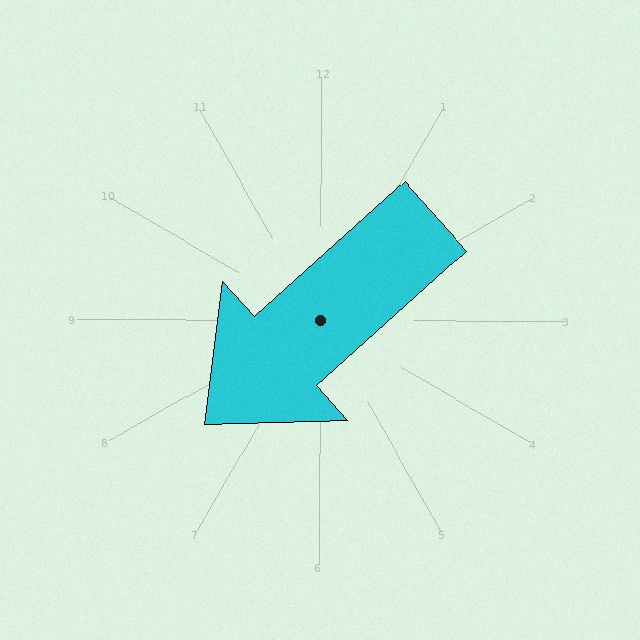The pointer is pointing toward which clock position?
Roughly 8 o'clock.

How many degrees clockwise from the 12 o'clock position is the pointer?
Approximately 228 degrees.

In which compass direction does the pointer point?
Southwest.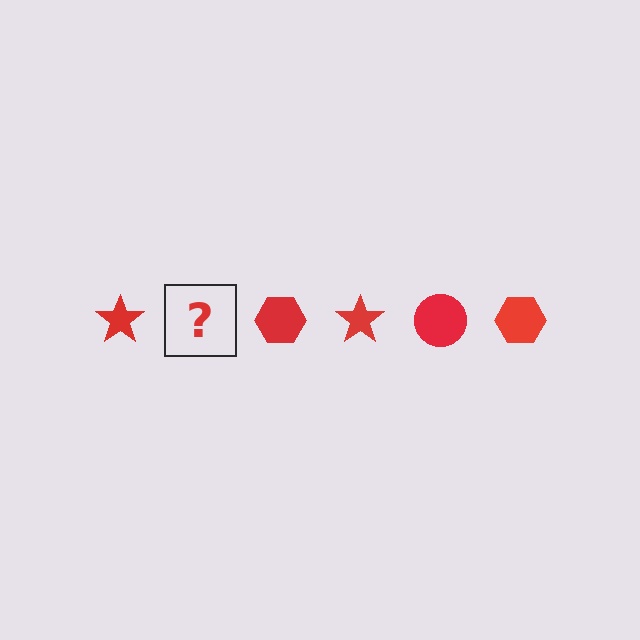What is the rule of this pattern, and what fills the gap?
The rule is that the pattern cycles through star, circle, hexagon shapes in red. The gap should be filled with a red circle.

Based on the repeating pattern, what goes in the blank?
The blank should be a red circle.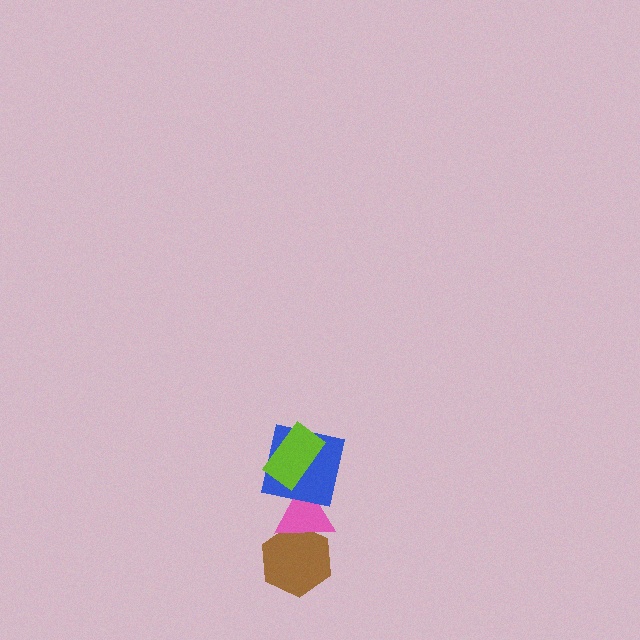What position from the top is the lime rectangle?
The lime rectangle is 1st from the top.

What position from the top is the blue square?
The blue square is 2nd from the top.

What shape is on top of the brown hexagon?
The pink triangle is on top of the brown hexagon.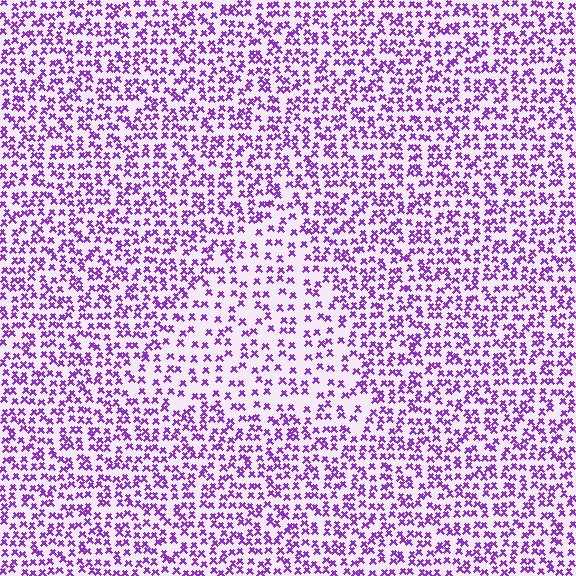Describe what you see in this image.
The image contains small purple elements arranged at two different densities. A triangle-shaped region is visible where the elements are less densely packed than the surrounding area.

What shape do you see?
I see a triangle.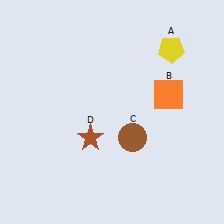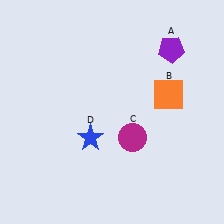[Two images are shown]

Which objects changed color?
A changed from yellow to purple. C changed from brown to magenta. D changed from brown to blue.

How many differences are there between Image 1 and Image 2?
There are 3 differences between the two images.